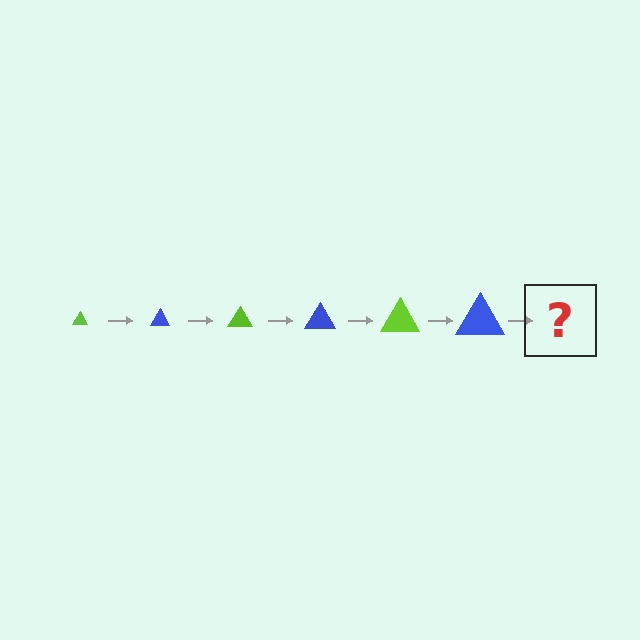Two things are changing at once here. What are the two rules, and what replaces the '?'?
The two rules are that the triangle grows larger each step and the color cycles through lime and blue. The '?' should be a lime triangle, larger than the previous one.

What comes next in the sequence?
The next element should be a lime triangle, larger than the previous one.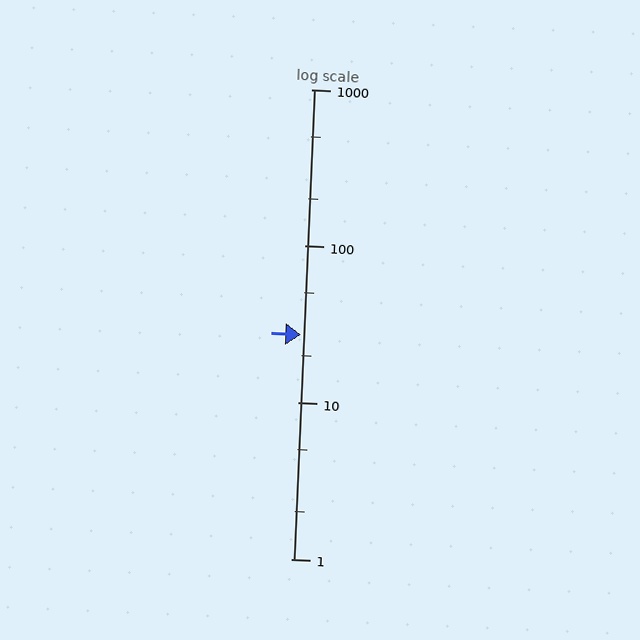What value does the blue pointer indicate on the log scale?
The pointer indicates approximately 27.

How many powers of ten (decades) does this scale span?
The scale spans 3 decades, from 1 to 1000.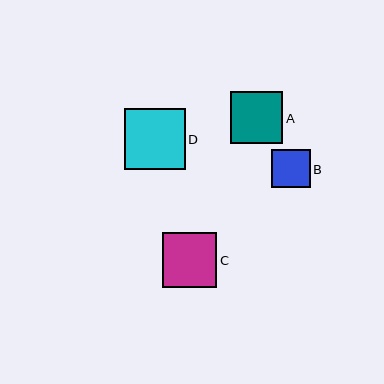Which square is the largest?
Square D is the largest with a size of approximately 61 pixels.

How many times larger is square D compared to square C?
Square D is approximately 1.1 times the size of square C.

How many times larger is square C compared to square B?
Square C is approximately 1.4 times the size of square B.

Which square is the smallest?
Square B is the smallest with a size of approximately 39 pixels.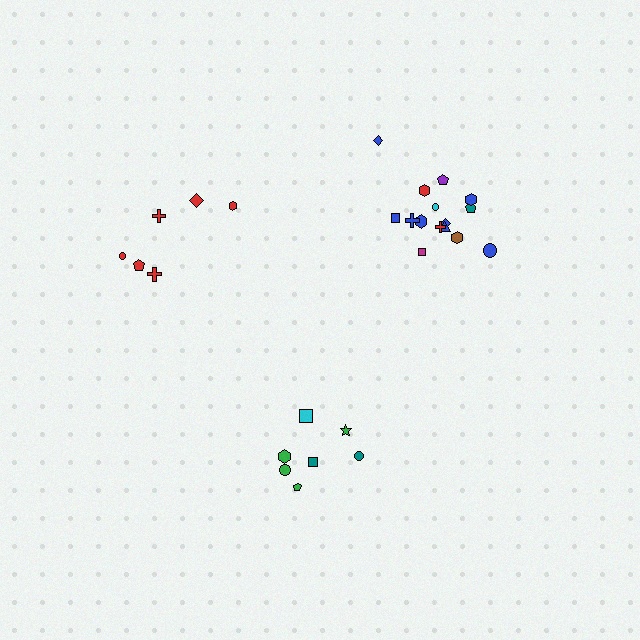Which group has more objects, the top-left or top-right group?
The top-right group.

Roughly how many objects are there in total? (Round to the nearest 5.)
Roughly 30 objects in total.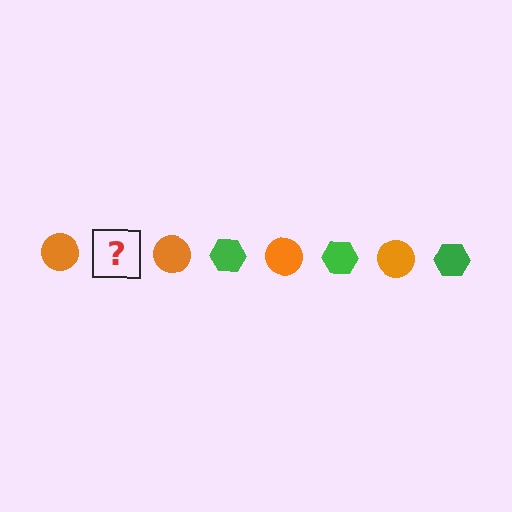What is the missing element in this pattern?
The missing element is a green hexagon.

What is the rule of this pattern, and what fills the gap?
The rule is that the pattern alternates between orange circle and green hexagon. The gap should be filled with a green hexagon.